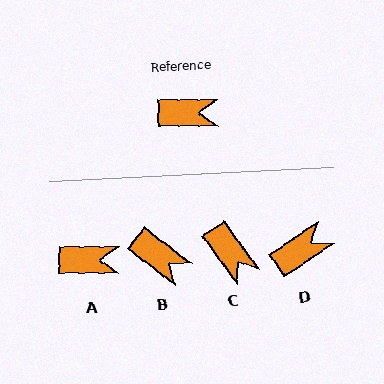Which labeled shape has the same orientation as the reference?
A.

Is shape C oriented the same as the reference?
No, it is off by about 53 degrees.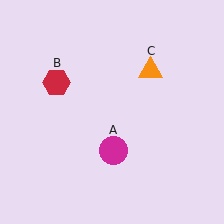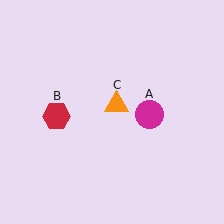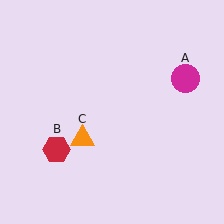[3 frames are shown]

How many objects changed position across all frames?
3 objects changed position: magenta circle (object A), red hexagon (object B), orange triangle (object C).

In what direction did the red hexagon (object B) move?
The red hexagon (object B) moved down.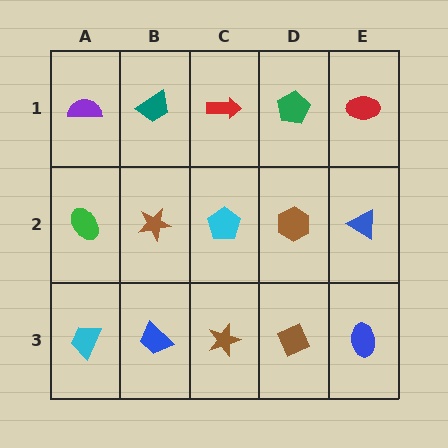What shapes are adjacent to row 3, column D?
A brown hexagon (row 2, column D), a brown star (row 3, column C), a blue ellipse (row 3, column E).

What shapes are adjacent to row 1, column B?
A brown star (row 2, column B), a purple semicircle (row 1, column A), a red arrow (row 1, column C).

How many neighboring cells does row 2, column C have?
4.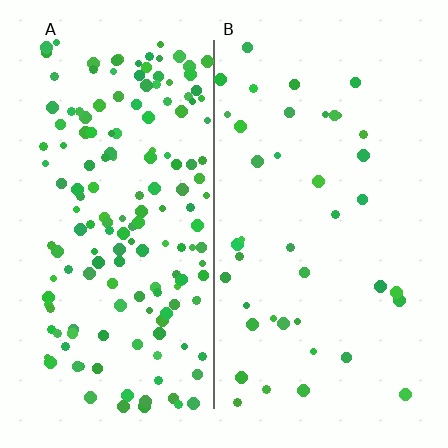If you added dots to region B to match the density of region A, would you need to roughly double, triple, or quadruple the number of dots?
Approximately quadruple.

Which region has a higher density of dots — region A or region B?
A (the left).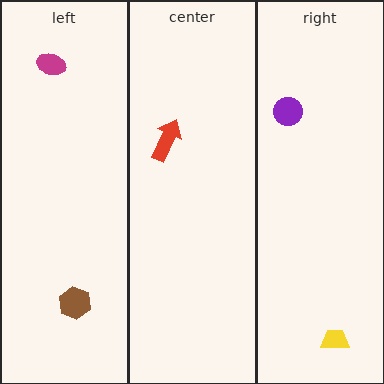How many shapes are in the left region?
2.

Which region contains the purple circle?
The right region.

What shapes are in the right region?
The yellow trapezoid, the purple circle.